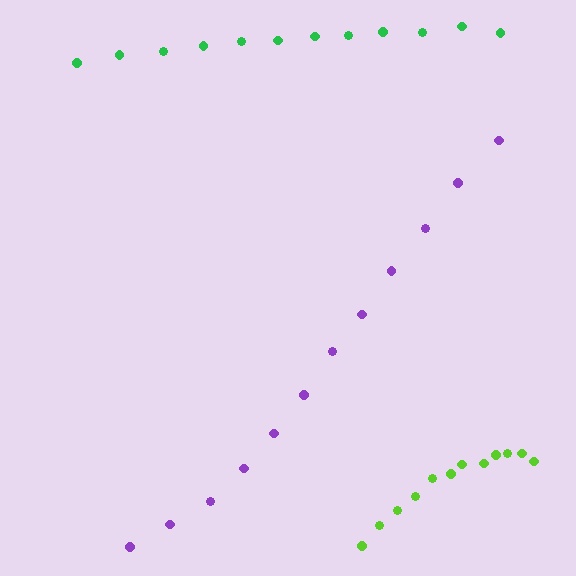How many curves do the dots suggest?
There are 3 distinct paths.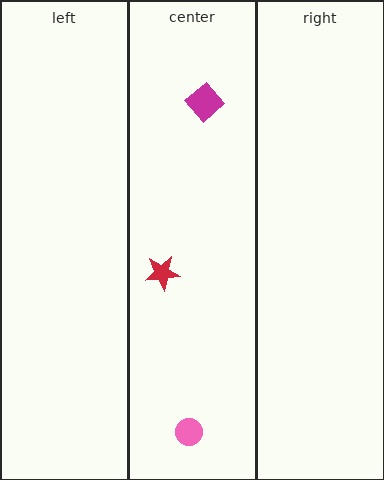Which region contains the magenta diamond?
The center region.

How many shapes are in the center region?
3.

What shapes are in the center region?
The magenta diamond, the red star, the pink circle.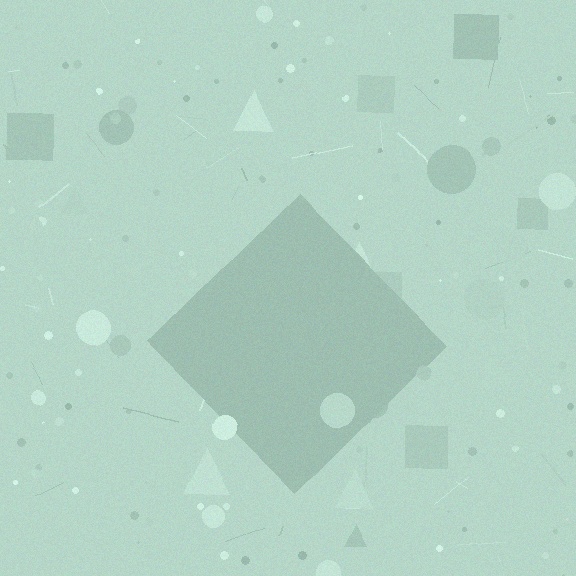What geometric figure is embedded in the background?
A diamond is embedded in the background.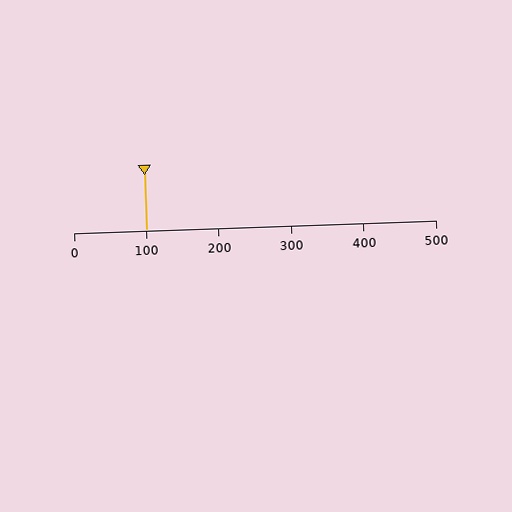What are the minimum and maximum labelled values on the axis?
The axis runs from 0 to 500.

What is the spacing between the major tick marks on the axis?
The major ticks are spaced 100 apart.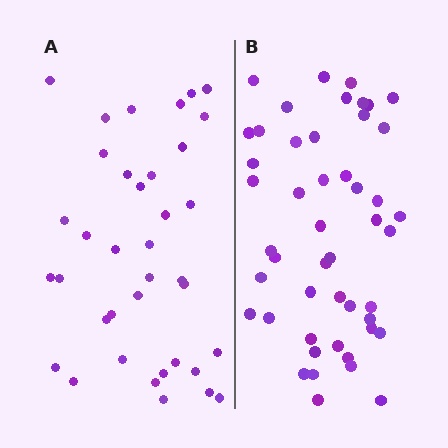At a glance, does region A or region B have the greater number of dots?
Region B (the right region) has more dots.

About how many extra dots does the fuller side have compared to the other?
Region B has roughly 12 or so more dots than region A.